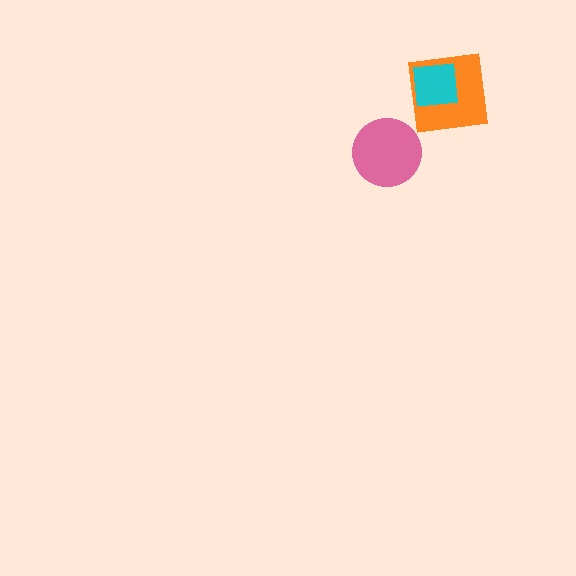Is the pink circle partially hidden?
No, no other shape covers it.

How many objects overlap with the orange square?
1 object overlaps with the orange square.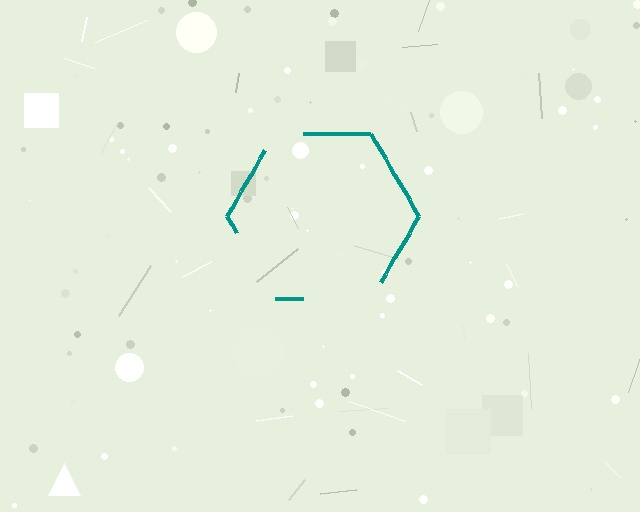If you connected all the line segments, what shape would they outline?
They would outline a hexagon.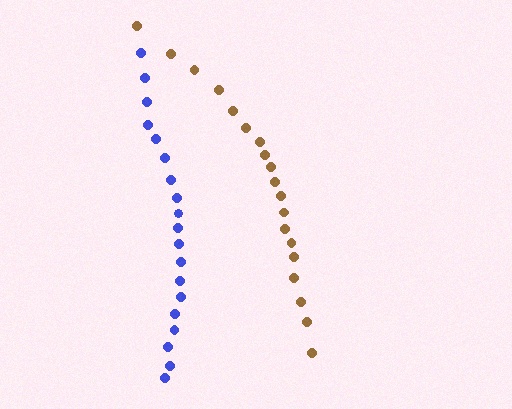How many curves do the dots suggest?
There are 2 distinct paths.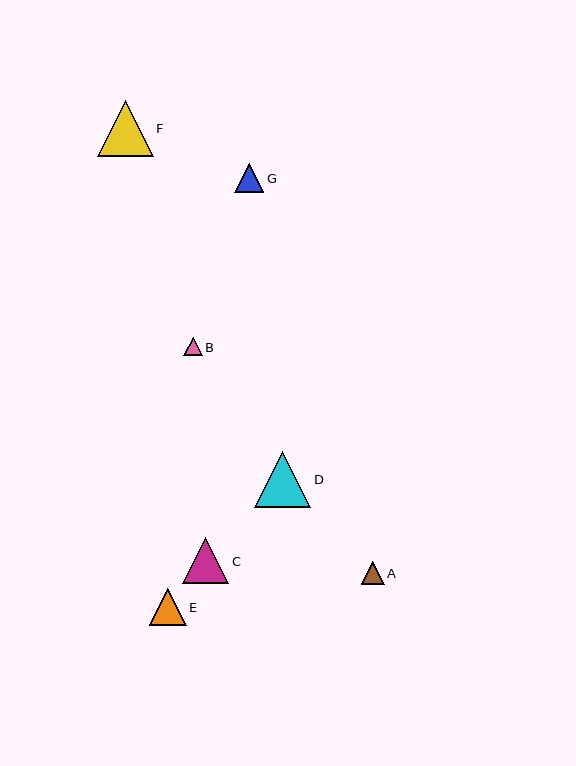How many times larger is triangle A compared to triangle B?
Triangle A is approximately 1.3 times the size of triangle B.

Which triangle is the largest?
Triangle F is the largest with a size of approximately 56 pixels.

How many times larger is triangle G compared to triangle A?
Triangle G is approximately 1.3 times the size of triangle A.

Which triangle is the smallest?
Triangle B is the smallest with a size of approximately 18 pixels.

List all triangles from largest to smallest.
From largest to smallest: F, D, C, E, G, A, B.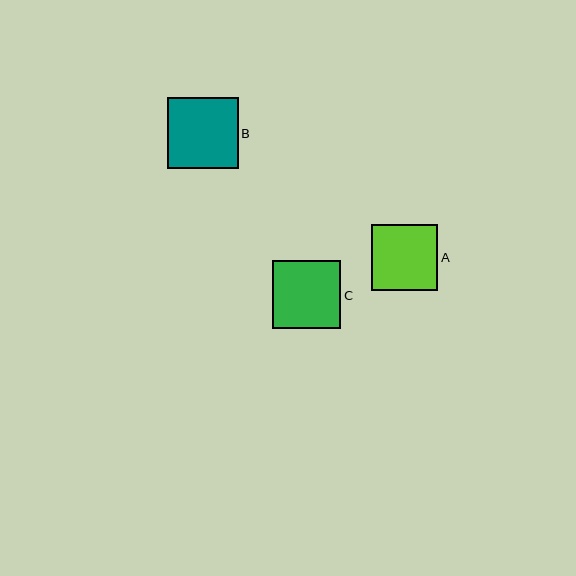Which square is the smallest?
Square A is the smallest with a size of approximately 66 pixels.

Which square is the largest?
Square B is the largest with a size of approximately 71 pixels.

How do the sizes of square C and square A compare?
Square C and square A are approximately the same size.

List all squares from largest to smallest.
From largest to smallest: B, C, A.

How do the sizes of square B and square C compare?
Square B and square C are approximately the same size.